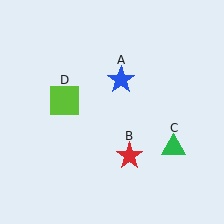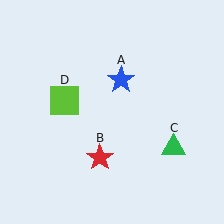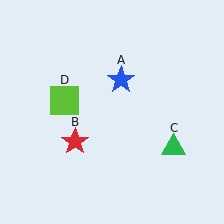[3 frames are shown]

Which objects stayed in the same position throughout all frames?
Blue star (object A) and green triangle (object C) and lime square (object D) remained stationary.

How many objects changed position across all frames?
1 object changed position: red star (object B).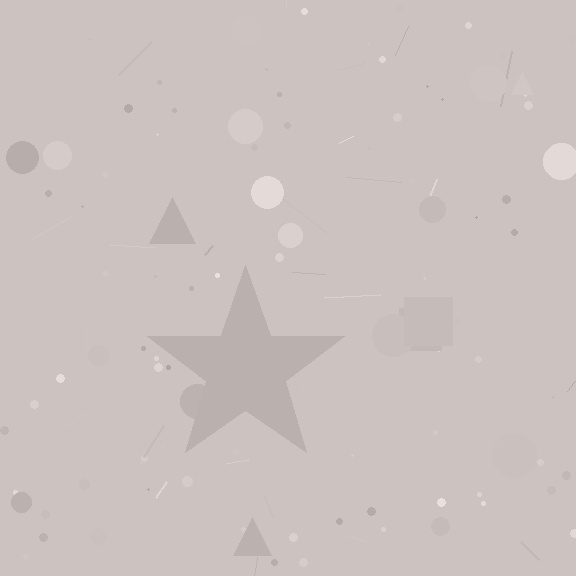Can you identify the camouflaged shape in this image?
The camouflaged shape is a star.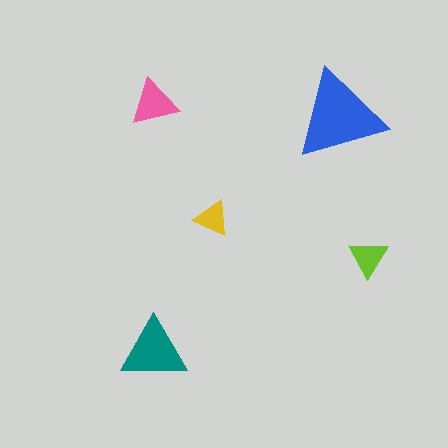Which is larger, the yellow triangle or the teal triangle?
The teal one.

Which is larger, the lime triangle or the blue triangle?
The blue one.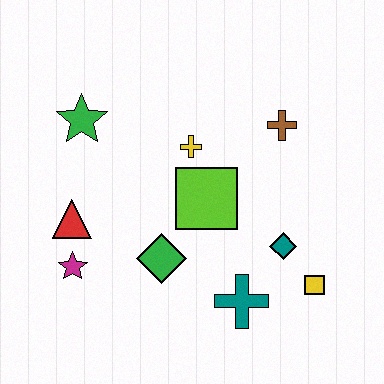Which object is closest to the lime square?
The yellow cross is closest to the lime square.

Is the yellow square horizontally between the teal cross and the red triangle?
No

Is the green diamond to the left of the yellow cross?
Yes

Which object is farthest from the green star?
The yellow square is farthest from the green star.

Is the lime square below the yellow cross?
Yes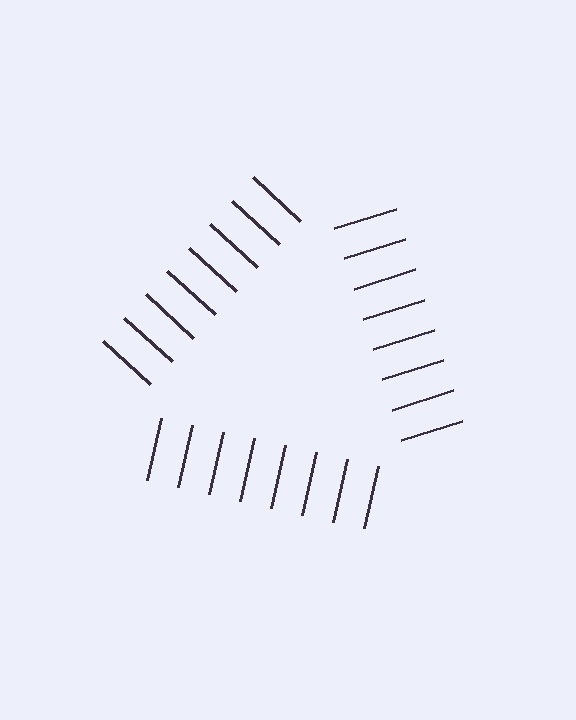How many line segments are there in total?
24 — 8 along each of the 3 edges.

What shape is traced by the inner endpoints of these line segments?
An illusory triangle — the line segments terminate on its edges but no continuous stroke is drawn.